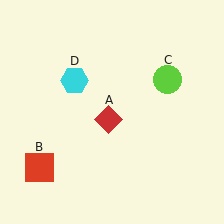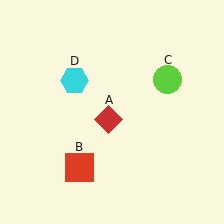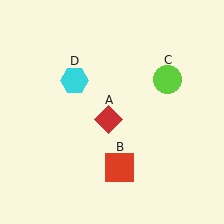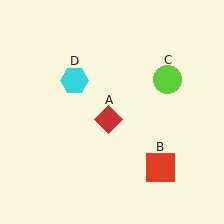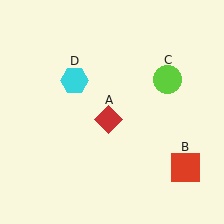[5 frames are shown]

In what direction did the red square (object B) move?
The red square (object B) moved right.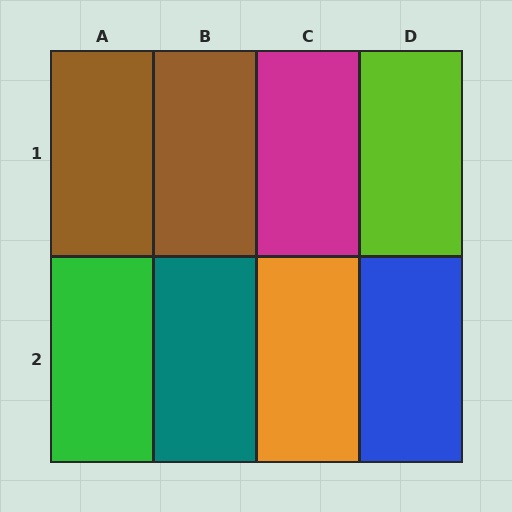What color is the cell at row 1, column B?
Brown.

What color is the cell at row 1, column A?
Brown.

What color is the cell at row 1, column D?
Lime.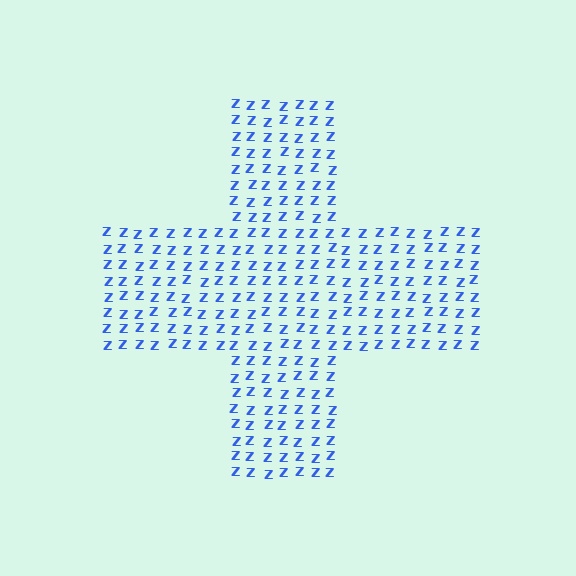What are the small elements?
The small elements are letter Z's.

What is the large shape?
The large shape is a cross.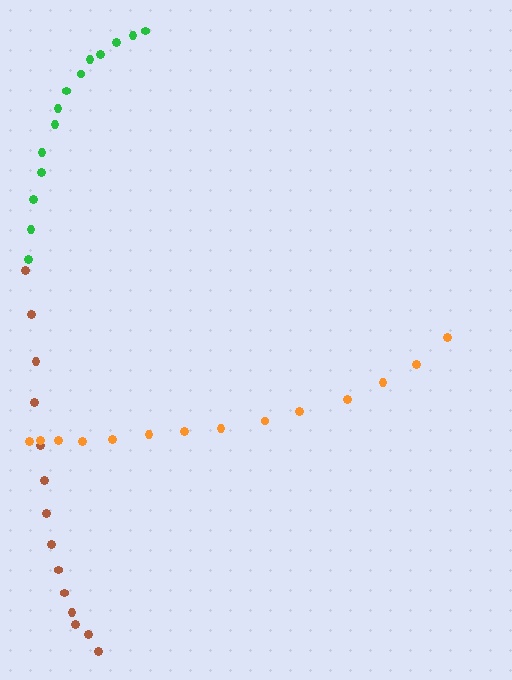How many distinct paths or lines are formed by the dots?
There are 3 distinct paths.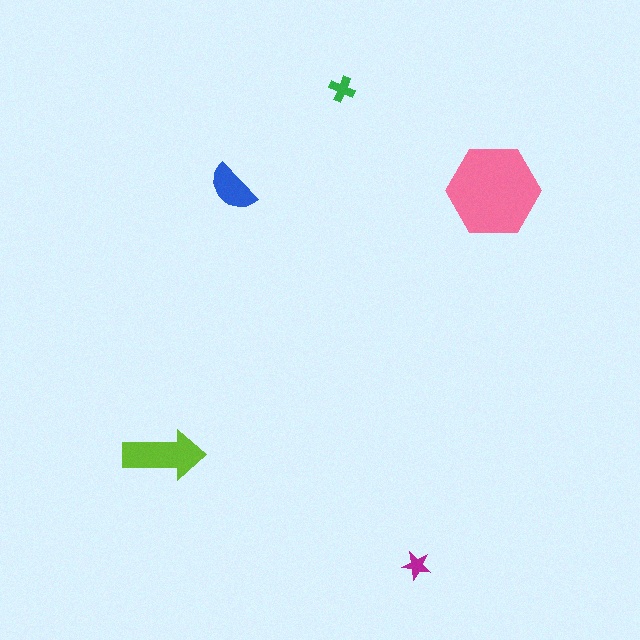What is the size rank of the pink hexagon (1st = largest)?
1st.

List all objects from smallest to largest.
The magenta star, the green cross, the blue semicircle, the lime arrow, the pink hexagon.